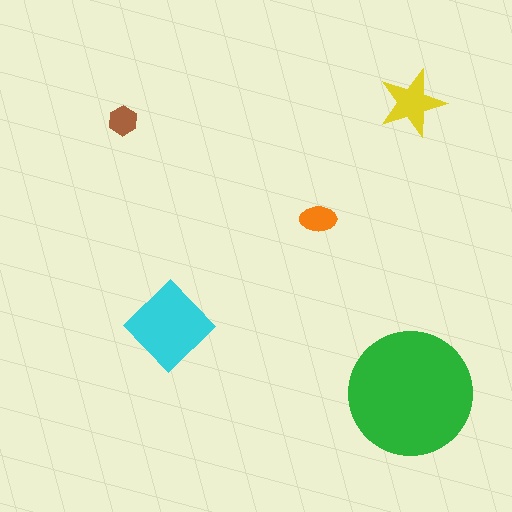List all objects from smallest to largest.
The brown hexagon, the orange ellipse, the yellow star, the cyan diamond, the green circle.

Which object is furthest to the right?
The yellow star is rightmost.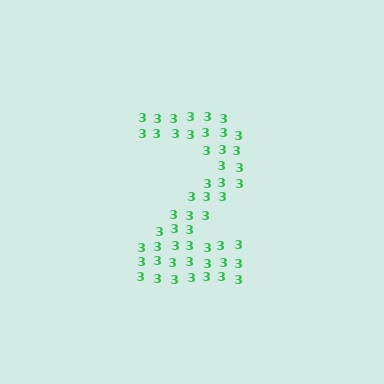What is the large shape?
The large shape is the digit 2.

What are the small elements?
The small elements are digit 3's.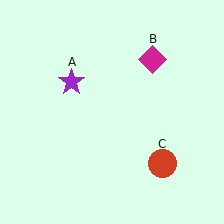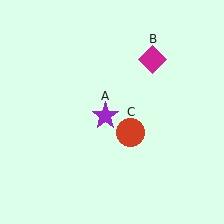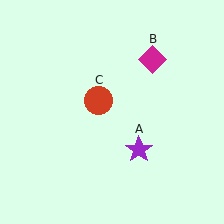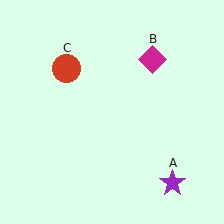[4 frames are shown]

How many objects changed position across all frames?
2 objects changed position: purple star (object A), red circle (object C).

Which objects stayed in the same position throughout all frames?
Magenta diamond (object B) remained stationary.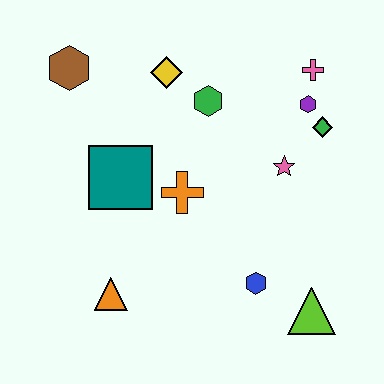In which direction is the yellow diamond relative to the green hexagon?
The yellow diamond is to the left of the green hexagon.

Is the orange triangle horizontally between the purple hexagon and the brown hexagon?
Yes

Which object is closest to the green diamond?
The purple hexagon is closest to the green diamond.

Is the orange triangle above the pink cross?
No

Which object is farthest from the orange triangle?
The pink cross is farthest from the orange triangle.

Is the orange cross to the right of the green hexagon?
No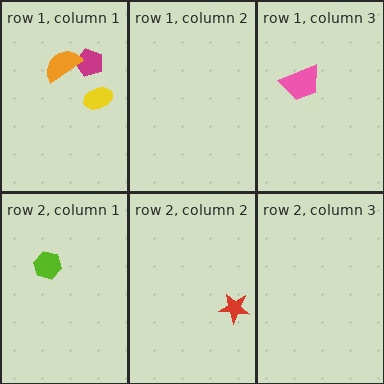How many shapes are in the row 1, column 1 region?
3.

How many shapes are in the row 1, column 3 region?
1.